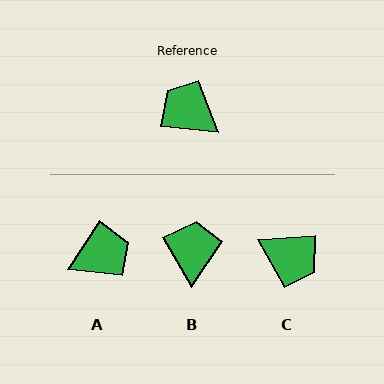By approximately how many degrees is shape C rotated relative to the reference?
Approximately 171 degrees clockwise.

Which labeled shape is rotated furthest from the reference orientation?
C, about 171 degrees away.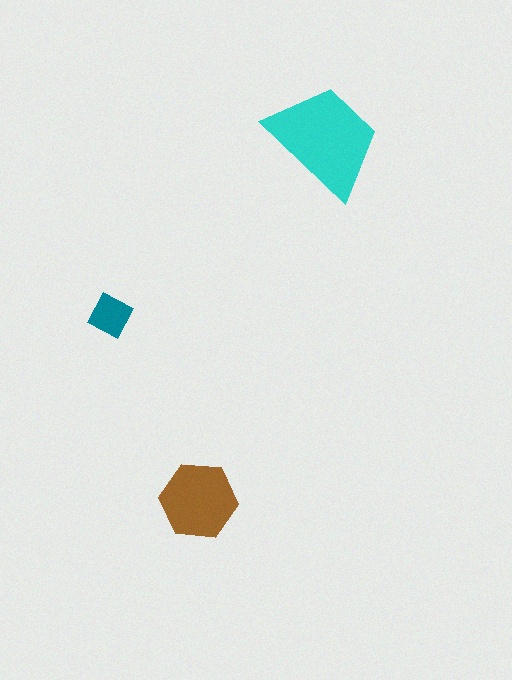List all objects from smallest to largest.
The teal diamond, the brown hexagon, the cyan trapezoid.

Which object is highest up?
The cyan trapezoid is topmost.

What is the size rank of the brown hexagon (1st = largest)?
2nd.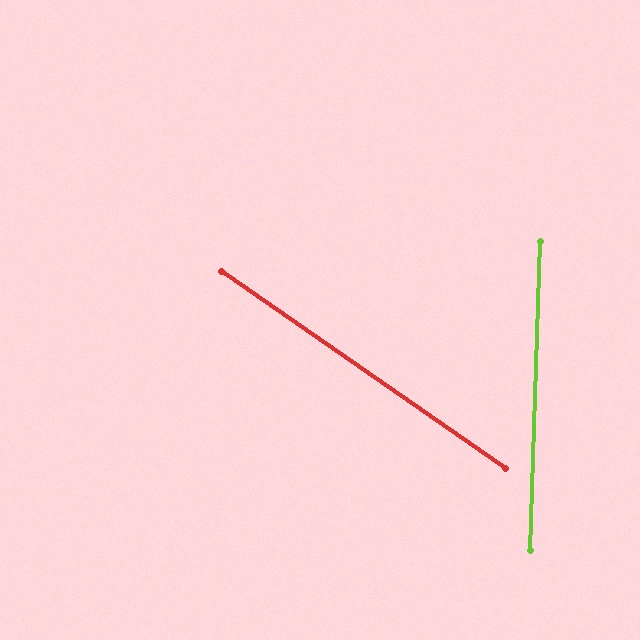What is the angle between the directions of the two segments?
Approximately 57 degrees.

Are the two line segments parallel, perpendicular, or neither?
Neither parallel nor perpendicular — they differ by about 57°.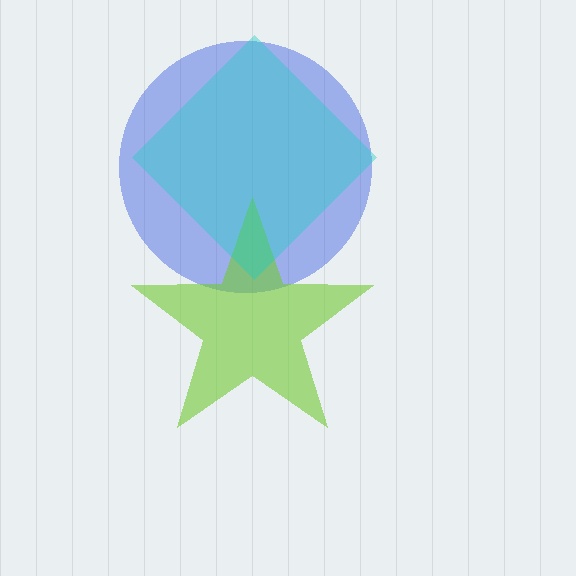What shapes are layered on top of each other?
The layered shapes are: a blue circle, a lime star, a cyan diamond.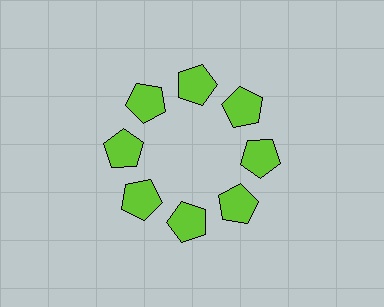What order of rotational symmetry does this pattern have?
This pattern has 8-fold rotational symmetry.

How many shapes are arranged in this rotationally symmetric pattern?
There are 8 shapes, arranged in 8 groups of 1.